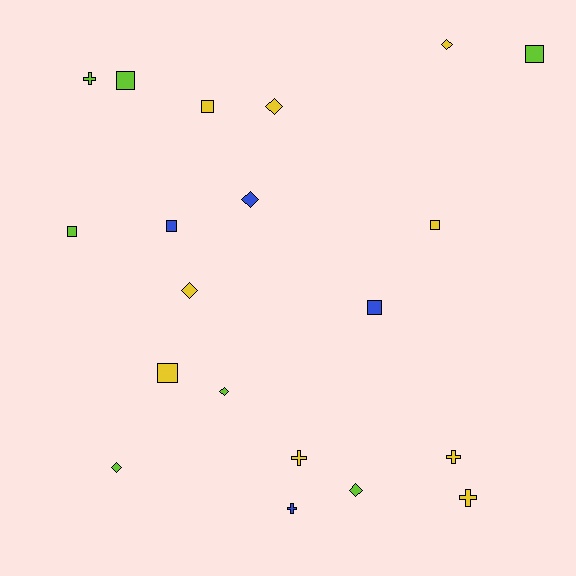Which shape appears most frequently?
Square, with 8 objects.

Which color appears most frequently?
Yellow, with 9 objects.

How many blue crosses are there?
There is 1 blue cross.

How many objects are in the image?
There are 20 objects.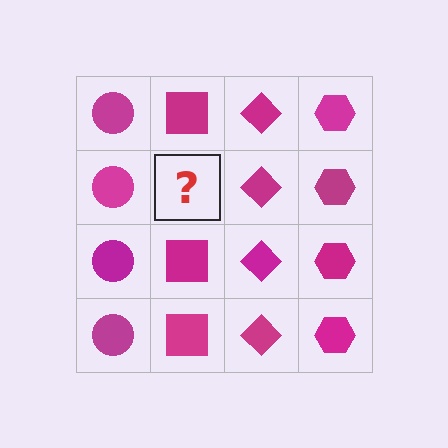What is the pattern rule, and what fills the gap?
The rule is that each column has a consistent shape. The gap should be filled with a magenta square.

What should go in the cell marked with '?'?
The missing cell should contain a magenta square.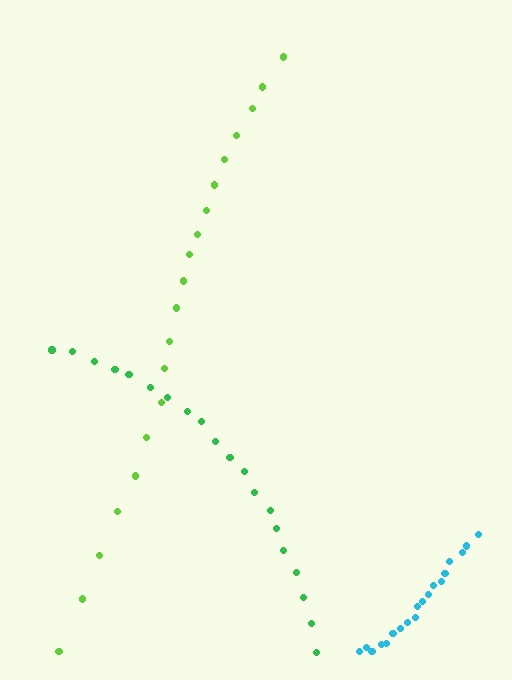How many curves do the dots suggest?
There are 3 distinct paths.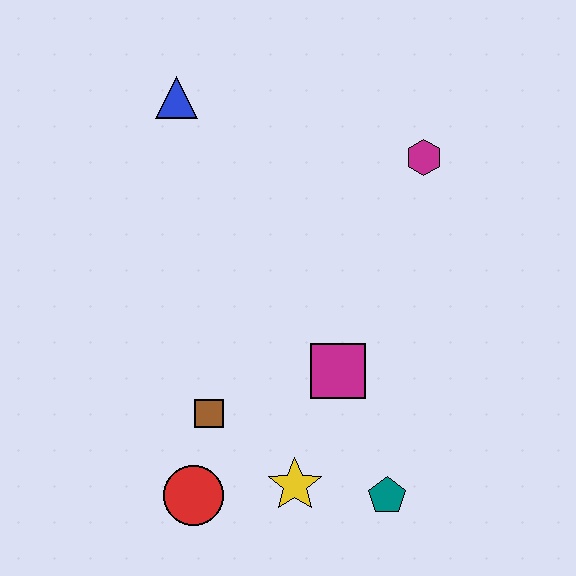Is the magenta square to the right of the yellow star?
Yes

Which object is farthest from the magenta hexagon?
The red circle is farthest from the magenta hexagon.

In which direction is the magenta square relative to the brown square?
The magenta square is to the right of the brown square.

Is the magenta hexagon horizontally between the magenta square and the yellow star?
No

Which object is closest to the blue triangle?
The magenta hexagon is closest to the blue triangle.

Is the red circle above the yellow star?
No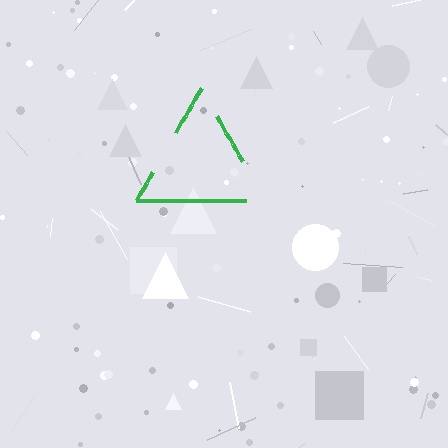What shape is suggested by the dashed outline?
The dashed outline suggests a triangle.